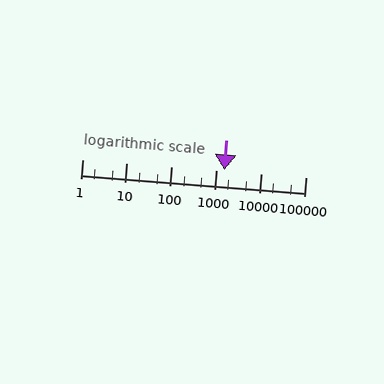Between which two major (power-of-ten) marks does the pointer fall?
The pointer is between 1000 and 10000.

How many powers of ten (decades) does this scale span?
The scale spans 5 decades, from 1 to 100000.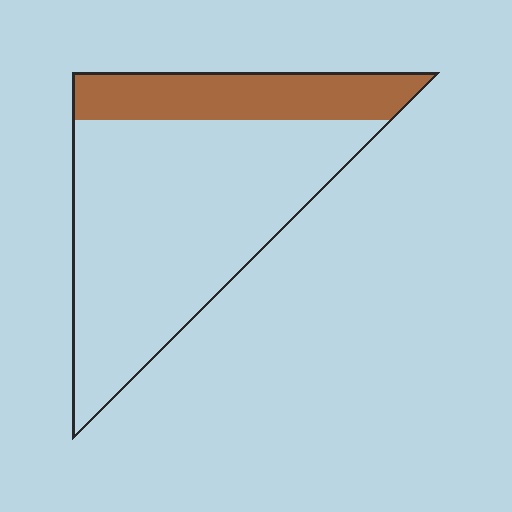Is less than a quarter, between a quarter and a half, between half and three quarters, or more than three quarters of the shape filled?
Less than a quarter.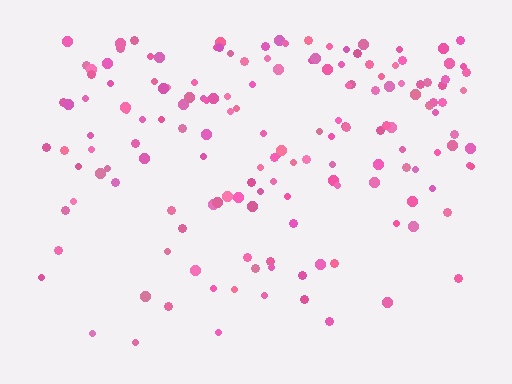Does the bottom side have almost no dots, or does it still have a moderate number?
Still a moderate number, just noticeably fewer than the top.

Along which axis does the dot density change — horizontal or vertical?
Vertical.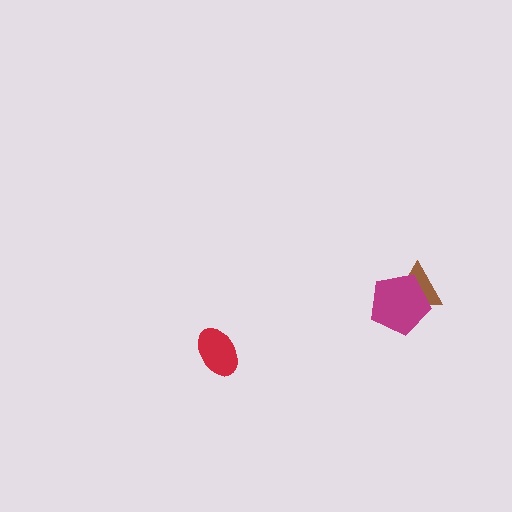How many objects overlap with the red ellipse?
0 objects overlap with the red ellipse.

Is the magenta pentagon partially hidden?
No, no other shape covers it.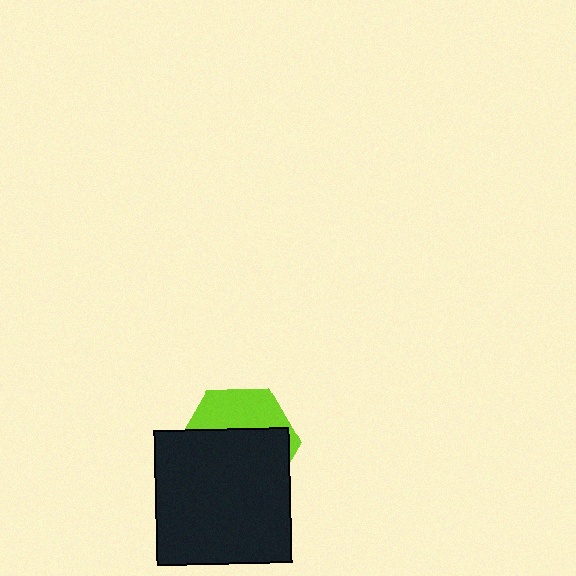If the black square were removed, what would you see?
You would see the complete lime hexagon.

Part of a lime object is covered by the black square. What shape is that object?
It is a hexagon.